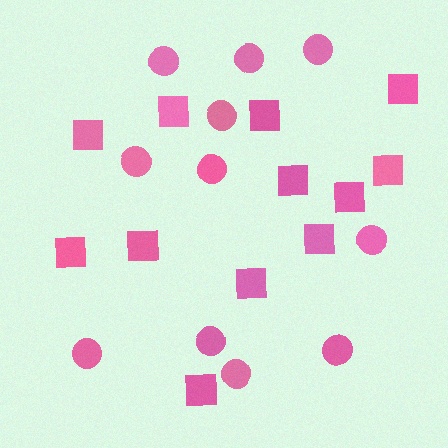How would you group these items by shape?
There are 2 groups: one group of squares (12) and one group of circles (11).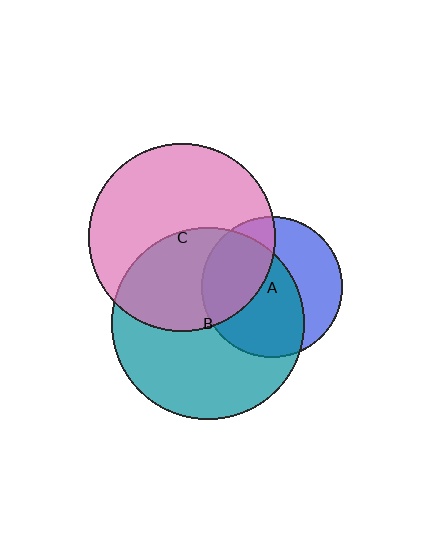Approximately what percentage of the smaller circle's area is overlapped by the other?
Approximately 60%.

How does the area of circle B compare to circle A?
Approximately 1.9 times.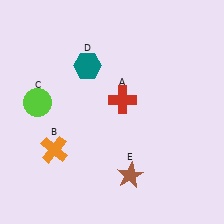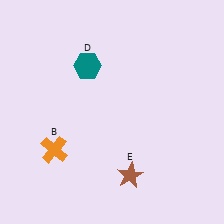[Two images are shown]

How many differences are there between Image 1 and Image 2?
There are 2 differences between the two images.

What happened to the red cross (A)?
The red cross (A) was removed in Image 2. It was in the top-right area of Image 1.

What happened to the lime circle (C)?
The lime circle (C) was removed in Image 2. It was in the top-left area of Image 1.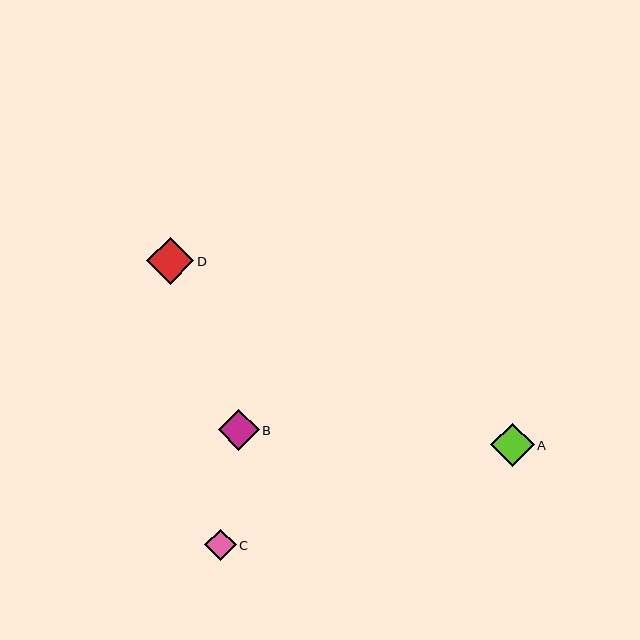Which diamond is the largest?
Diamond D is the largest with a size of approximately 47 pixels.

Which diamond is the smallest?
Diamond C is the smallest with a size of approximately 31 pixels.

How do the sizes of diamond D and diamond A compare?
Diamond D and diamond A are approximately the same size.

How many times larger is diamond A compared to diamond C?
Diamond A is approximately 1.4 times the size of diamond C.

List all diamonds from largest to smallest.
From largest to smallest: D, A, B, C.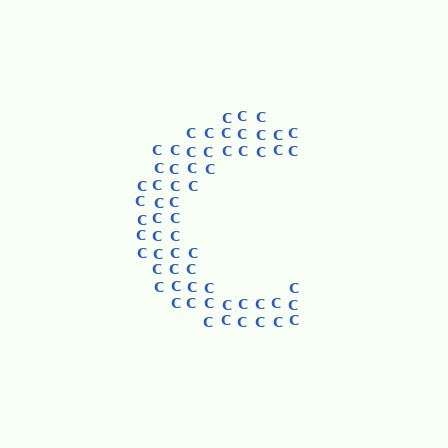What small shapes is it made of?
It is made of small letter C's.